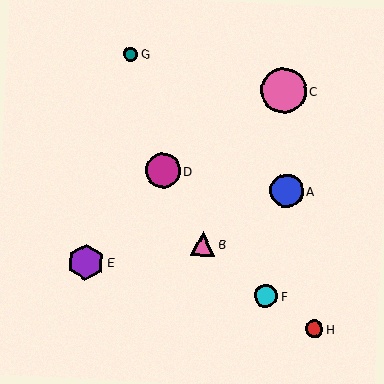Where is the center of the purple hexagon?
The center of the purple hexagon is at (86, 262).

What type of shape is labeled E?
Shape E is a purple hexagon.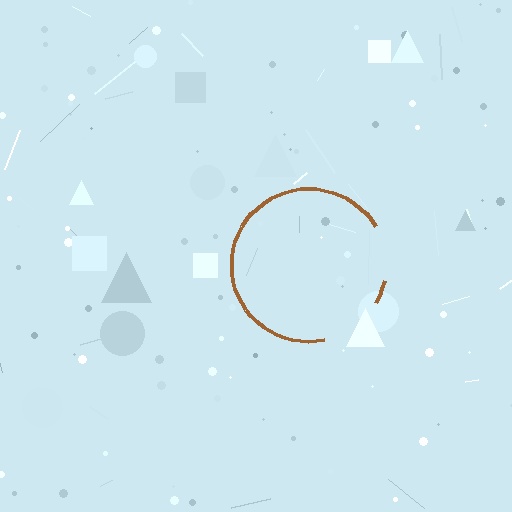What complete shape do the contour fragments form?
The contour fragments form a circle.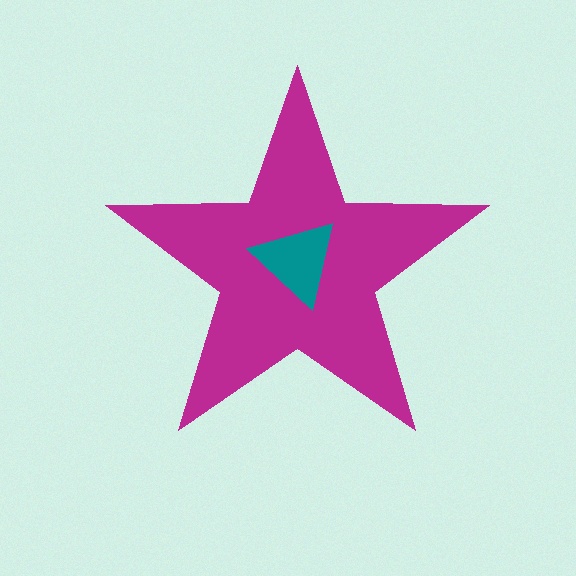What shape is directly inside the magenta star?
The teal triangle.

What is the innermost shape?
The teal triangle.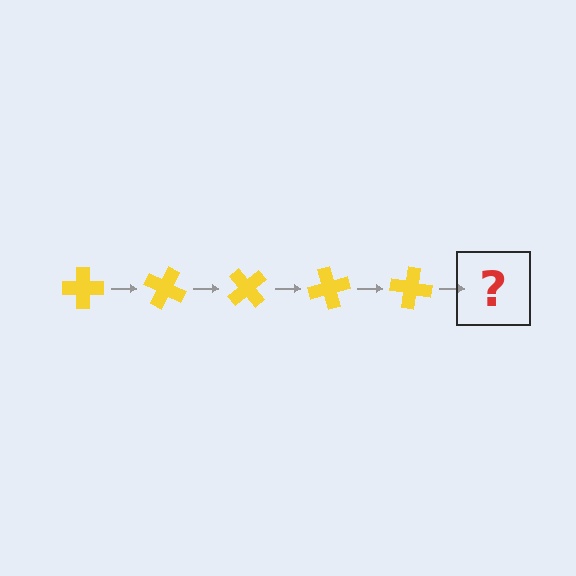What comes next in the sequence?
The next element should be a yellow cross rotated 125 degrees.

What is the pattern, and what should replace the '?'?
The pattern is that the cross rotates 25 degrees each step. The '?' should be a yellow cross rotated 125 degrees.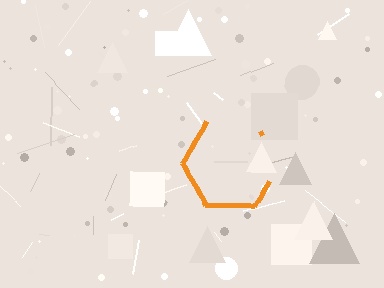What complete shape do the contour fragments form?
The contour fragments form a hexagon.